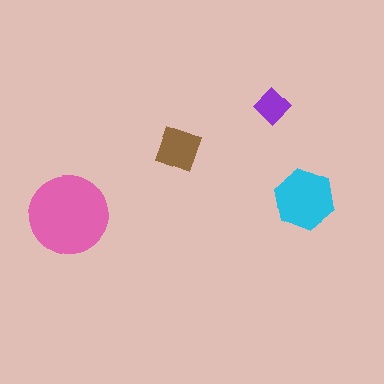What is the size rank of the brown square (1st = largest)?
3rd.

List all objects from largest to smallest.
The pink circle, the cyan hexagon, the brown square, the purple diamond.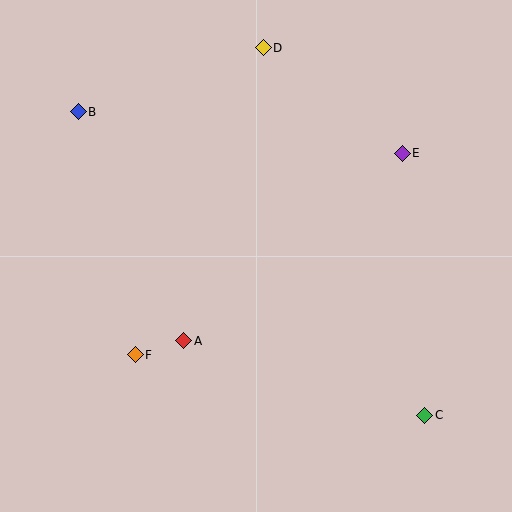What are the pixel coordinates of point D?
Point D is at (263, 48).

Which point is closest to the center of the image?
Point A at (184, 341) is closest to the center.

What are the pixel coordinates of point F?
Point F is at (135, 355).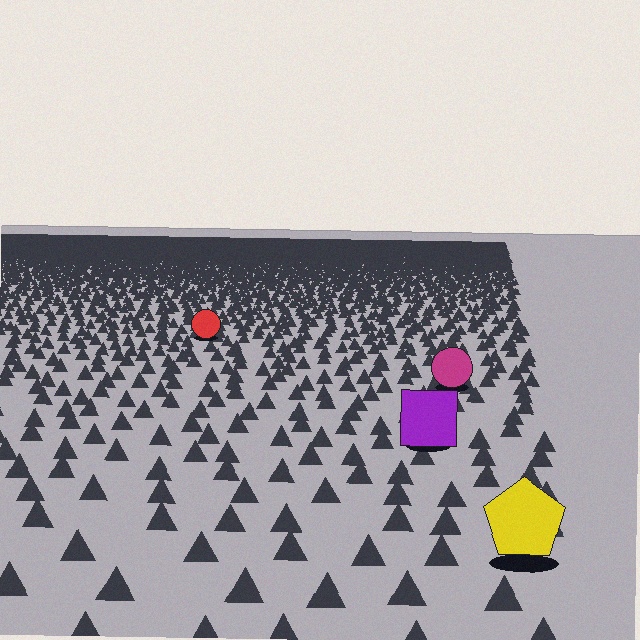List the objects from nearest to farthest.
From nearest to farthest: the yellow pentagon, the purple square, the magenta circle, the red circle.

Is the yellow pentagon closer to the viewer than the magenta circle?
Yes. The yellow pentagon is closer — you can tell from the texture gradient: the ground texture is coarser near it.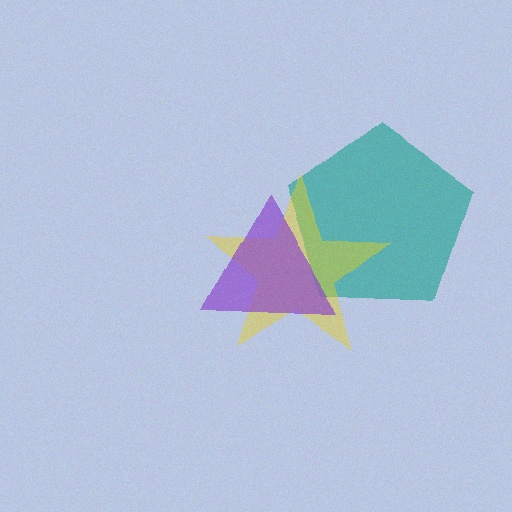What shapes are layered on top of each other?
The layered shapes are: a teal pentagon, a yellow star, a purple triangle.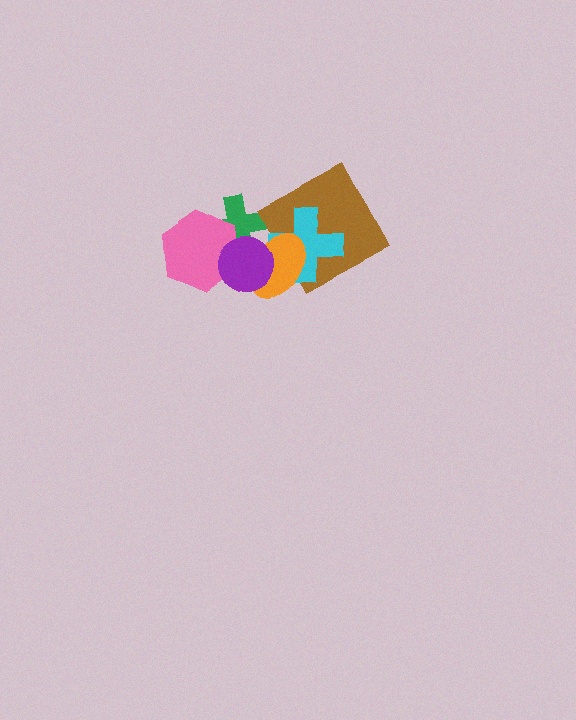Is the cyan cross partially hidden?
Yes, it is partially covered by another shape.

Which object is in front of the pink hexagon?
The purple circle is in front of the pink hexagon.